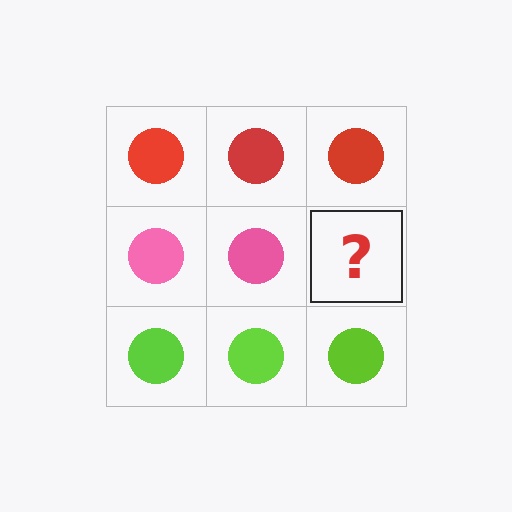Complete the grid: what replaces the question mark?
The question mark should be replaced with a pink circle.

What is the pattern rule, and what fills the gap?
The rule is that each row has a consistent color. The gap should be filled with a pink circle.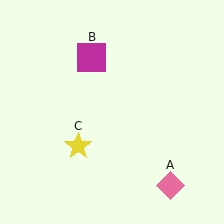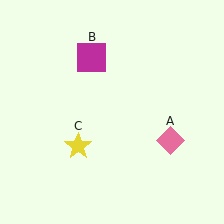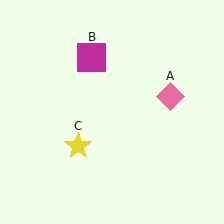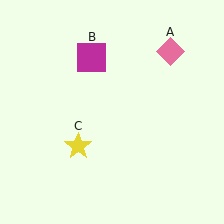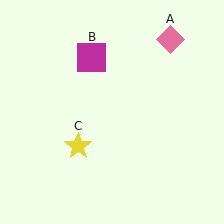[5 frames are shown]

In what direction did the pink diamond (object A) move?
The pink diamond (object A) moved up.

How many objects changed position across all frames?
1 object changed position: pink diamond (object A).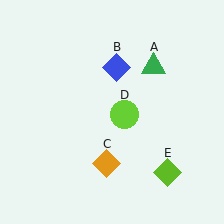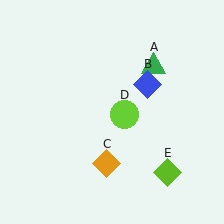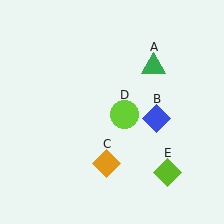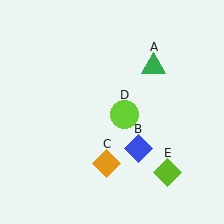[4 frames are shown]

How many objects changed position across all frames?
1 object changed position: blue diamond (object B).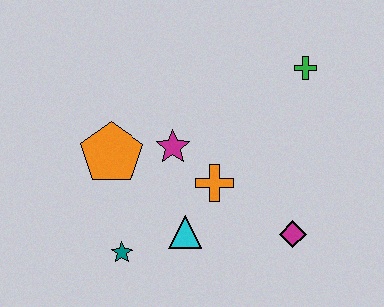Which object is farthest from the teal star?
The green cross is farthest from the teal star.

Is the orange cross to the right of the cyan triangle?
Yes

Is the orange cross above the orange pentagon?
No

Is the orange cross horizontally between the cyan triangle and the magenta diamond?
Yes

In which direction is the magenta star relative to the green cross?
The magenta star is to the left of the green cross.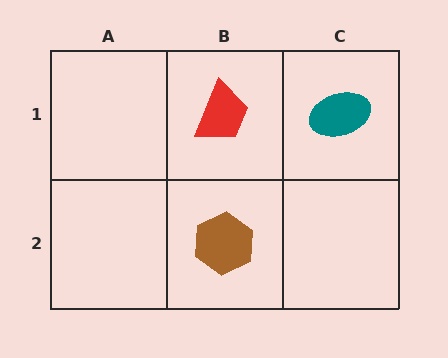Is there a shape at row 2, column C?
No, that cell is empty.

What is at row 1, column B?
A red trapezoid.